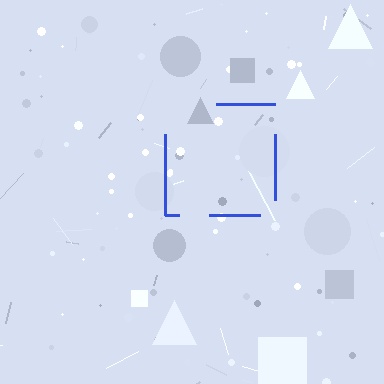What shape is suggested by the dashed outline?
The dashed outline suggests a square.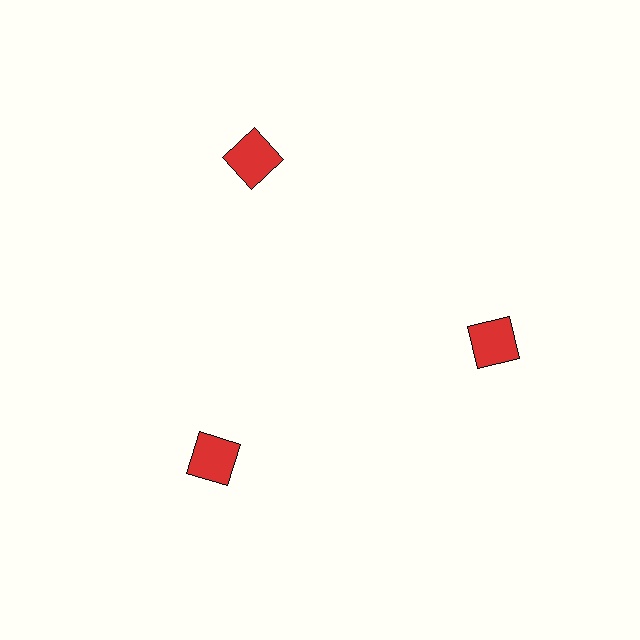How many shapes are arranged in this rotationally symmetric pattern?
There are 3 shapes, arranged in 3 groups of 1.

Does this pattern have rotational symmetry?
Yes, this pattern has 3-fold rotational symmetry. It looks the same after rotating 120 degrees around the center.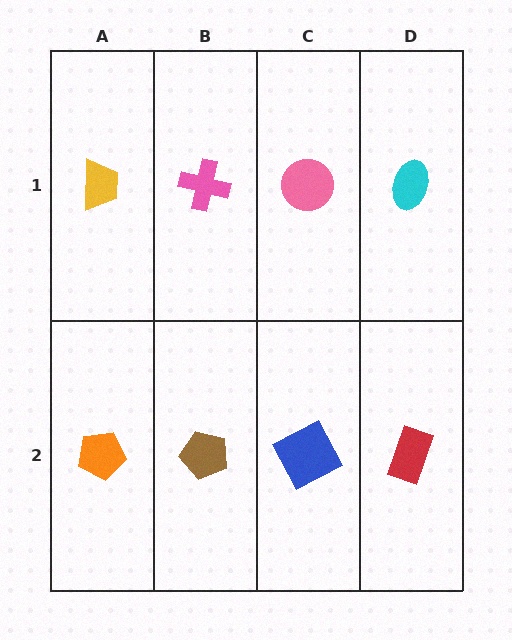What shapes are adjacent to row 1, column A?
An orange pentagon (row 2, column A), a pink cross (row 1, column B).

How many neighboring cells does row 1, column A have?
2.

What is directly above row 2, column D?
A cyan ellipse.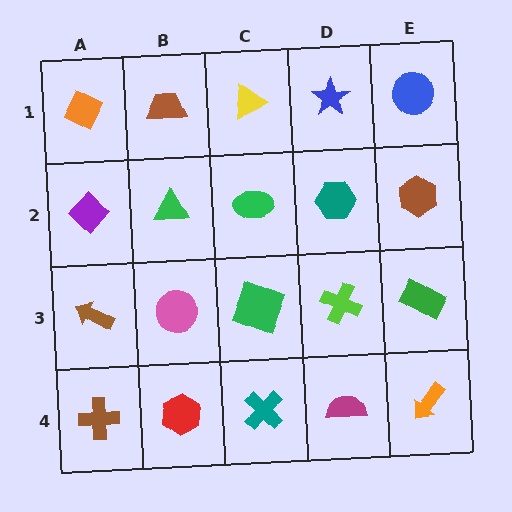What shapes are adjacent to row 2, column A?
An orange diamond (row 1, column A), a brown arrow (row 3, column A), a green triangle (row 2, column B).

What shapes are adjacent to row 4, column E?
A green rectangle (row 3, column E), a magenta semicircle (row 4, column D).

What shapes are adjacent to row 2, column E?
A blue circle (row 1, column E), a green rectangle (row 3, column E), a teal hexagon (row 2, column D).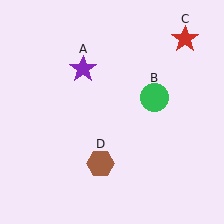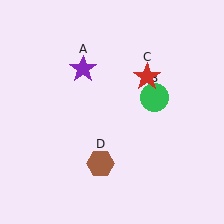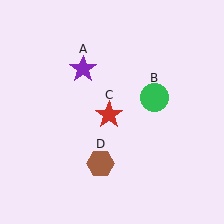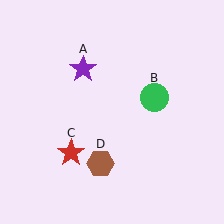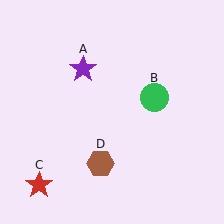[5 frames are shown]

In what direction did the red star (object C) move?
The red star (object C) moved down and to the left.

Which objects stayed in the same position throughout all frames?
Purple star (object A) and green circle (object B) and brown hexagon (object D) remained stationary.